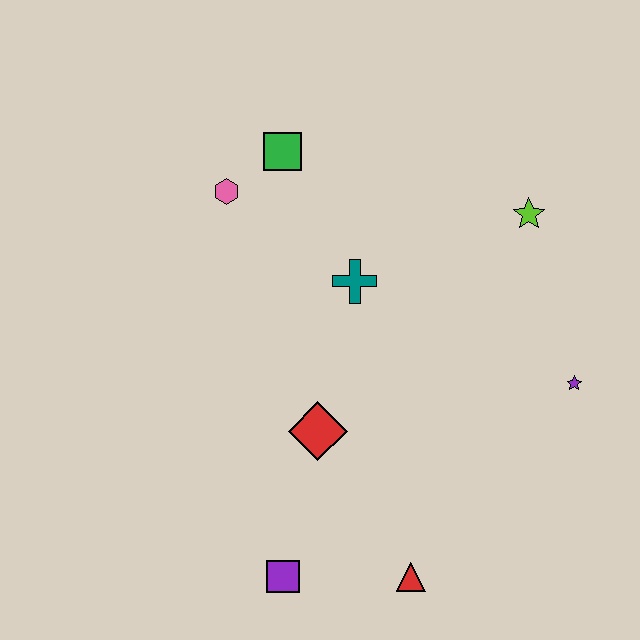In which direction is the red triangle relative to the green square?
The red triangle is below the green square.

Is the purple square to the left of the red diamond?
Yes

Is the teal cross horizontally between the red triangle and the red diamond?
Yes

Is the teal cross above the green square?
No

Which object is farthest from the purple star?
The pink hexagon is farthest from the purple star.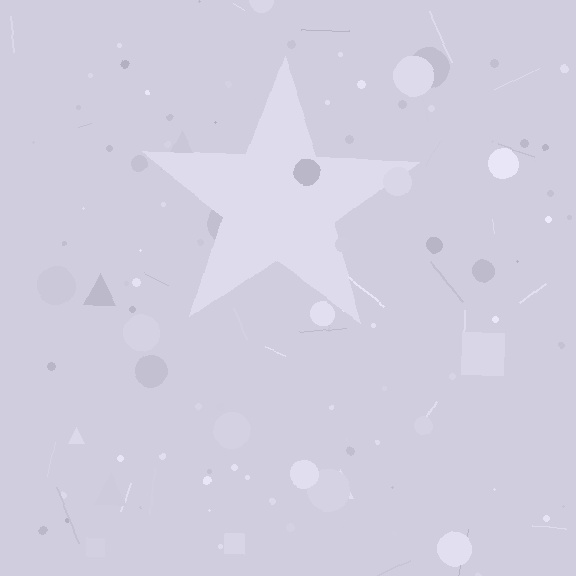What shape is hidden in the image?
A star is hidden in the image.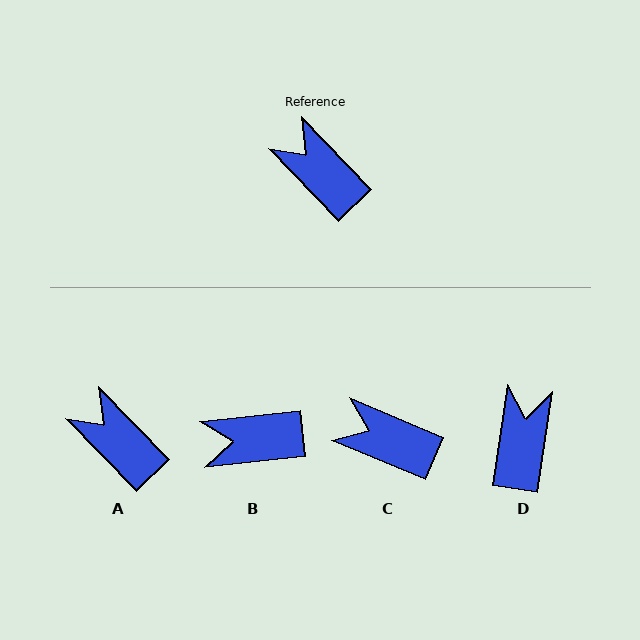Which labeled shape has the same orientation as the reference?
A.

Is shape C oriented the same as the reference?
No, it is off by about 23 degrees.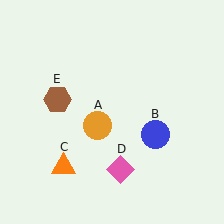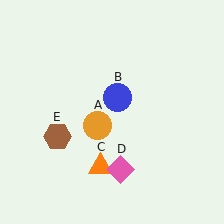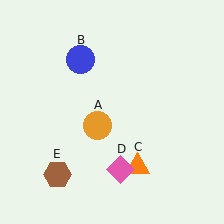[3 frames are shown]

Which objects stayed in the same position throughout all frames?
Orange circle (object A) and pink diamond (object D) remained stationary.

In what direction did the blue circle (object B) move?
The blue circle (object B) moved up and to the left.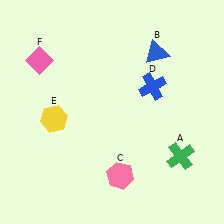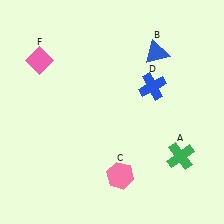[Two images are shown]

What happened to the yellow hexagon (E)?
The yellow hexagon (E) was removed in Image 2. It was in the bottom-left area of Image 1.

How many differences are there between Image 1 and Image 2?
There is 1 difference between the two images.